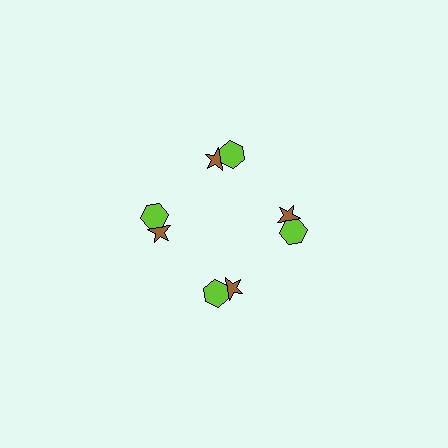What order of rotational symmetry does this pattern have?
This pattern has 4-fold rotational symmetry.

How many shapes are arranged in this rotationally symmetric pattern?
There are 8 shapes, arranged in 4 groups of 2.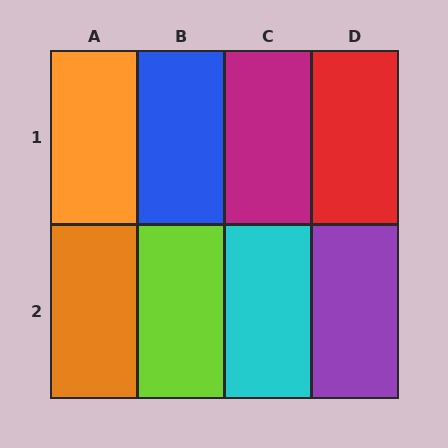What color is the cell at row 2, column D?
Purple.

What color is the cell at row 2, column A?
Orange.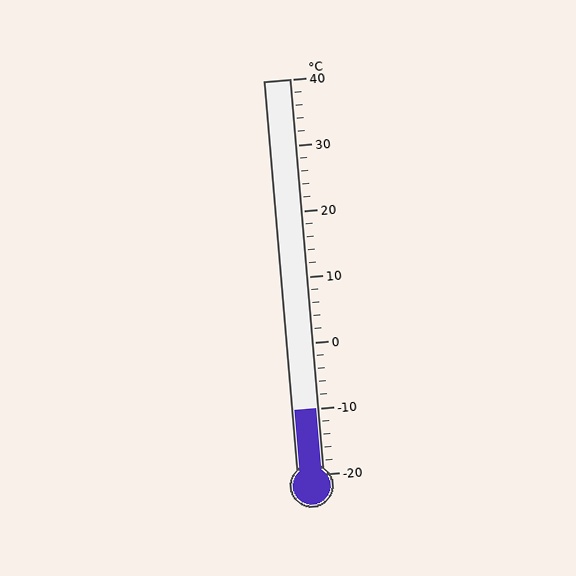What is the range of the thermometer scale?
The thermometer scale ranges from -20°C to 40°C.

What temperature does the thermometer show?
The thermometer shows approximately -10°C.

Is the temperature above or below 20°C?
The temperature is below 20°C.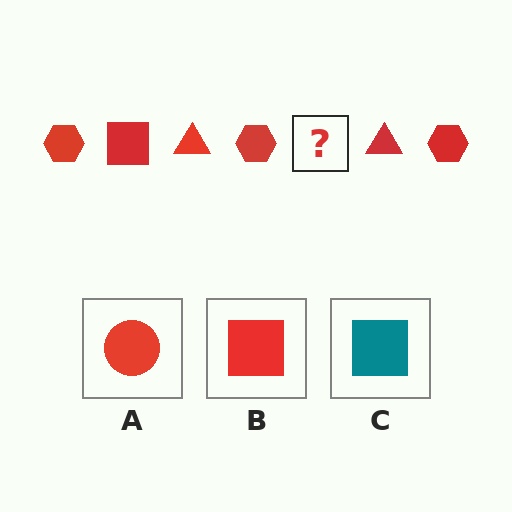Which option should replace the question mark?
Option B.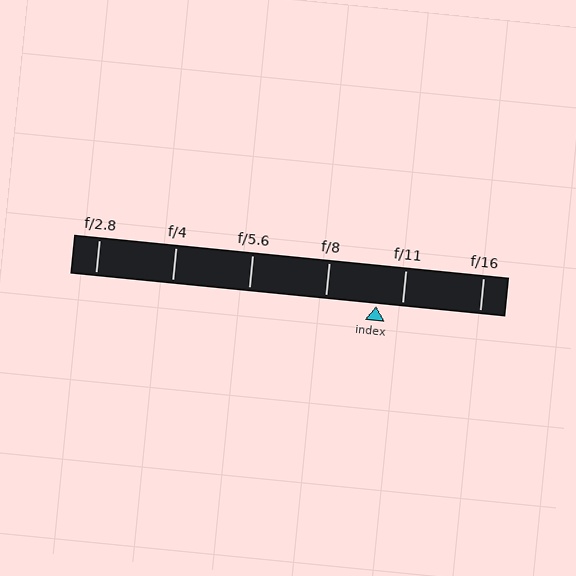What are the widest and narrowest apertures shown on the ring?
The widest aperture shown is f/2.8 and the narrowest is f/16.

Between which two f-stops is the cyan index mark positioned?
The index mark is between f/8 and f/11.